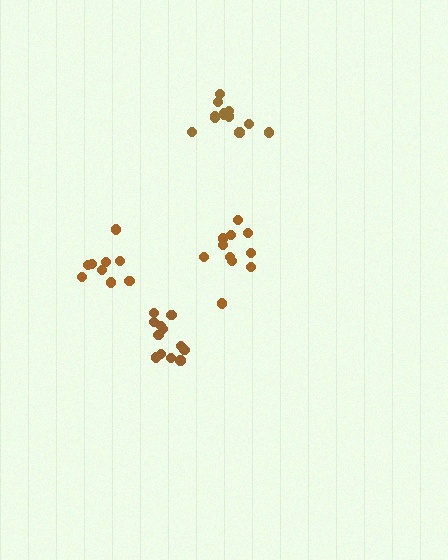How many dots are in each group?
Group 1: 12 dots, Group 2: 12 dots, Group 3: 11 dots, Group 4: 9 dots (44 total).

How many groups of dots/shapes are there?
There are 4 groups.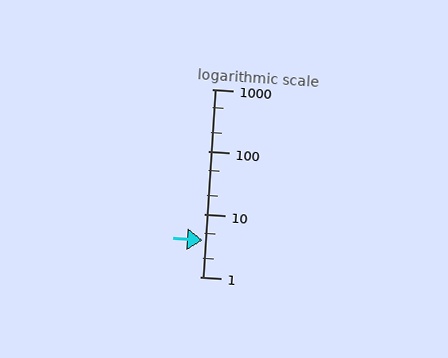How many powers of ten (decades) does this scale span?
The scale spans 3 decades, from 1 to 1000.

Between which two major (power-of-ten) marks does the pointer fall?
The pointer is between 1 and 10.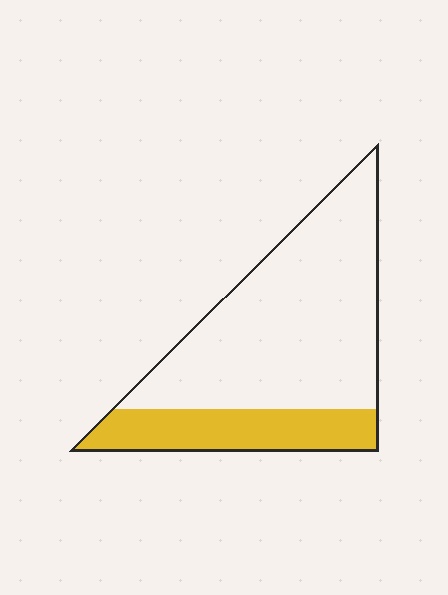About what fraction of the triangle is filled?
About one quarter (1/4).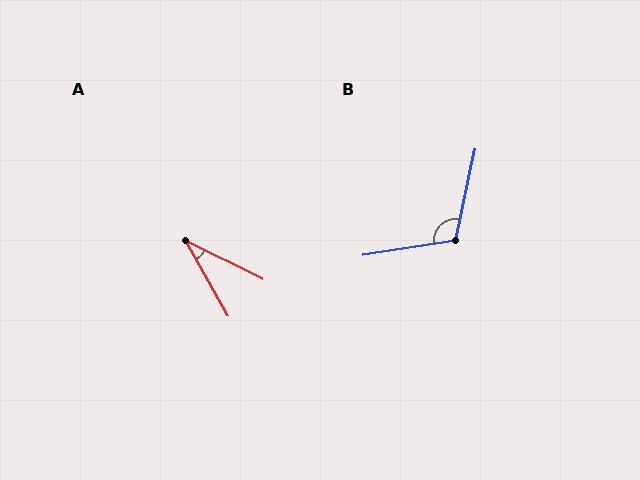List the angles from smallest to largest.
A (34°), B (111°).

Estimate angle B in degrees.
Approximately 111 degrees.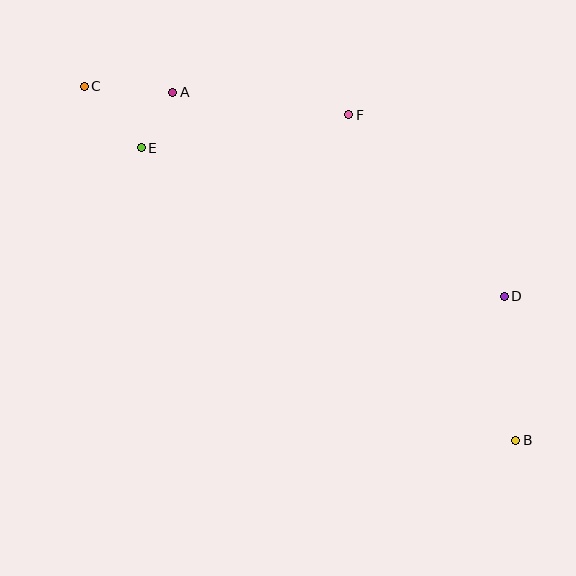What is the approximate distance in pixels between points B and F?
The distance between B and F is approximately 366 pixels.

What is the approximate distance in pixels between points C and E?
The distance between C and E is approximately 84 pixels.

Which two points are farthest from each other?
Points B and C are farthest from each other.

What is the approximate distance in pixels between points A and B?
The distance between A and B is approximately 489 pixels.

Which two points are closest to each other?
Points A and E are closest to each other.